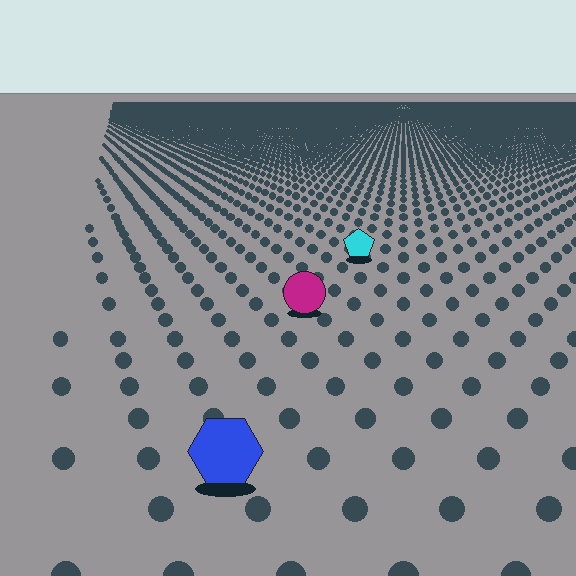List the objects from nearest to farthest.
From nearest to farthest: the blue hexagon, the magenta circle, the cyan pentagon.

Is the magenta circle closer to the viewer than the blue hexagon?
No. The blue hexagon is closer — you can tell from the texture gradient: the ground texture is coarser near it.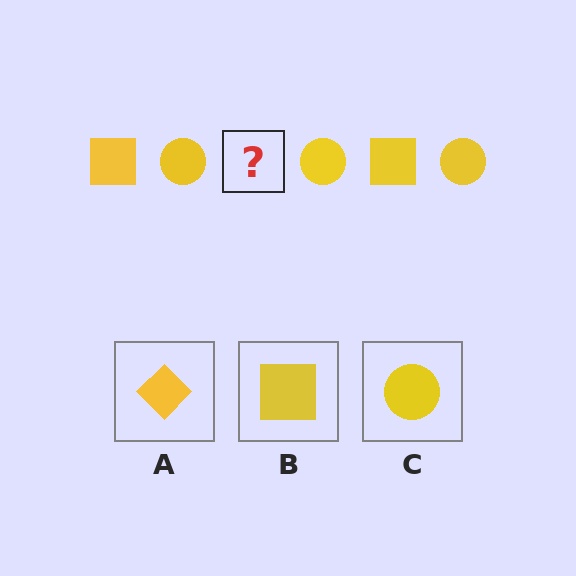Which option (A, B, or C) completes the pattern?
B.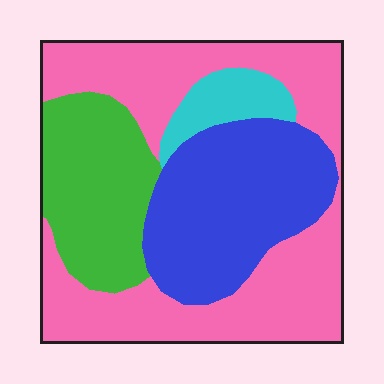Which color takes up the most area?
Pink, at roughly 45%.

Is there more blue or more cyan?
Blue.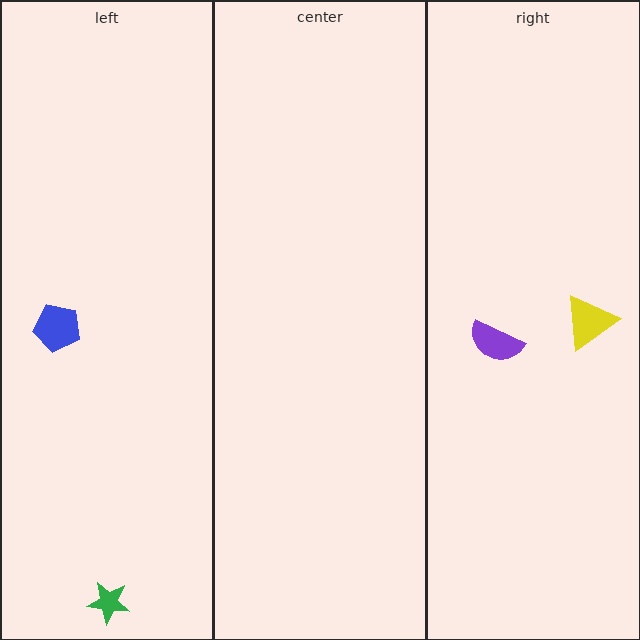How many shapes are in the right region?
2.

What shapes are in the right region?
The purple semicircle, the yellow triangle.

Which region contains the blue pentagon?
The left region.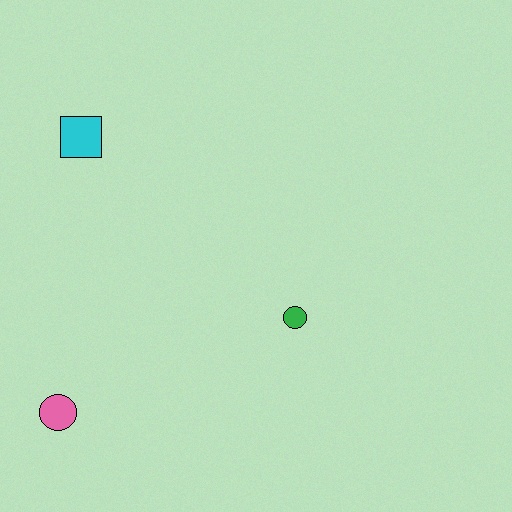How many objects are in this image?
There are 3 objects.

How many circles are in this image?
There are 2 circles.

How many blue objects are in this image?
There are no blue objects.